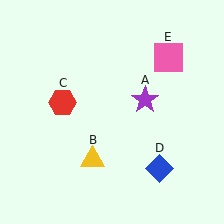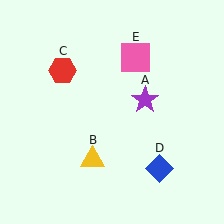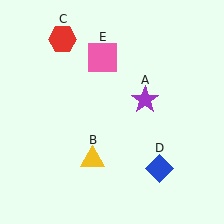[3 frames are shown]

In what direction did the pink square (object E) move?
The pink square (object E) moved left.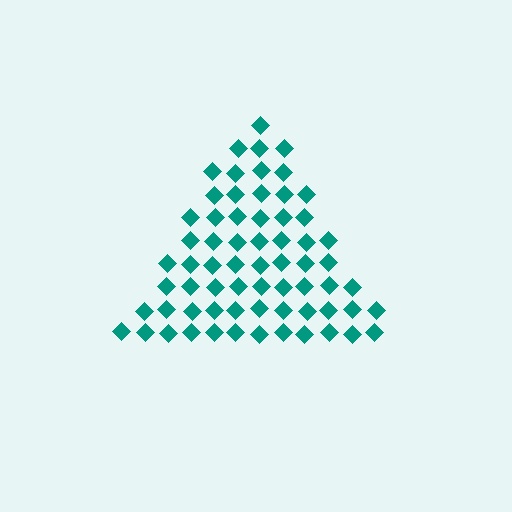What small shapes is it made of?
It is made of small diamonds.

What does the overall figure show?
The overall figure shows a triangle.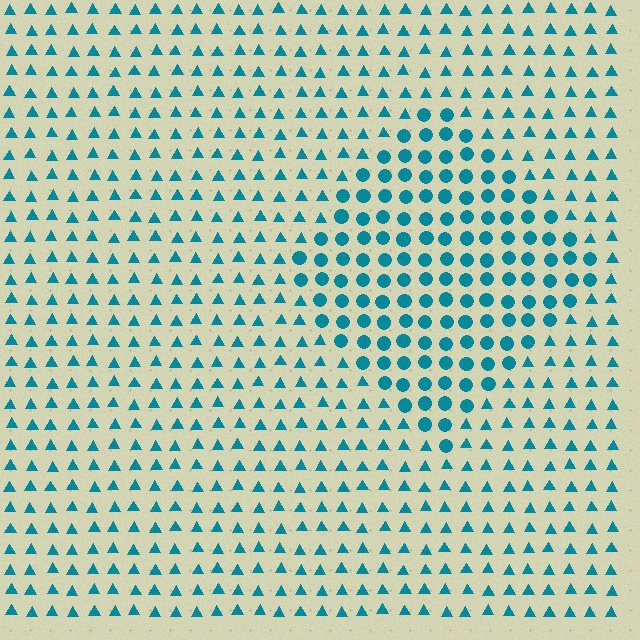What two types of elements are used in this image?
The image uses circles inside the diamond region and triangles outside it.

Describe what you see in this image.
The image is filled with small teal elements arranged in a uniform grid. A diamond-shaped region contains circles, while the surrounding area contains triangles. The boundary is defined purely by the change in element shape.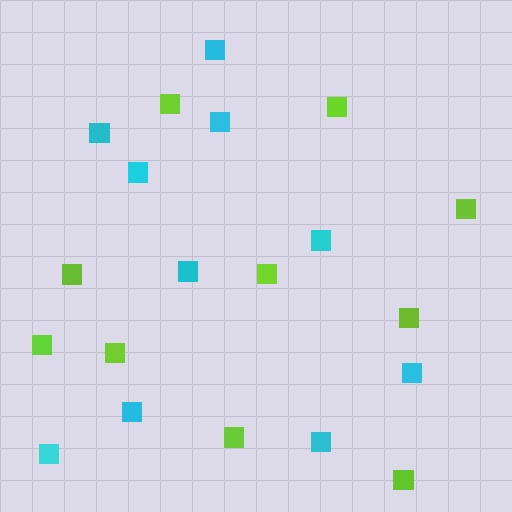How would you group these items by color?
There are 2 groups: one group of lime squares (10) and one group of cyan squares (10).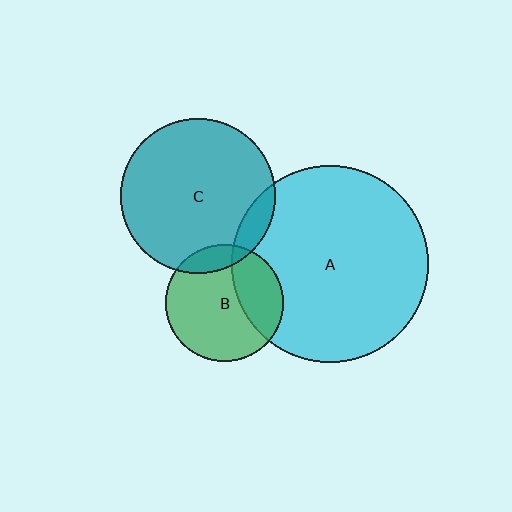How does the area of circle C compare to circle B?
Approximately 1.7 times.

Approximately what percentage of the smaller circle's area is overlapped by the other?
Approximately 10%.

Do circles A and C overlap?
Yes.